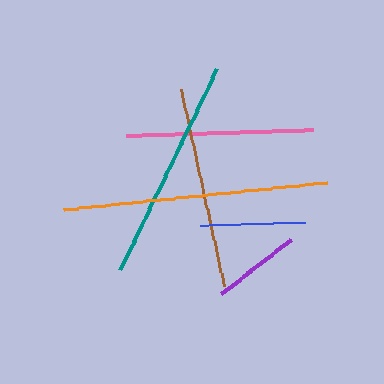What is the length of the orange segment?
The orange segment is approximately 265 pixels long.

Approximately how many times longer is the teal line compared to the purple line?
The teal line is approximately 2.5 times the length of the purple line.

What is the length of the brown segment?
The brown segment is approximately 200 pixels long.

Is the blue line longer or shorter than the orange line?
The orange line is longer than the blue line.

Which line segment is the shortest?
The purple line is the shortest at approximately 88 pixels.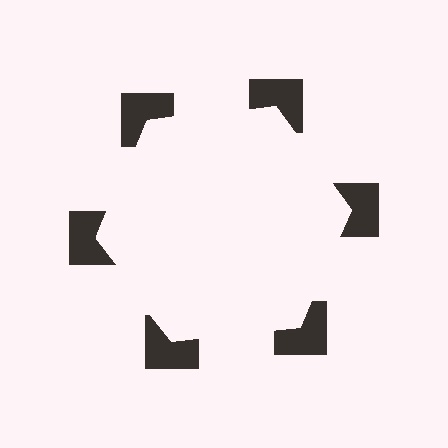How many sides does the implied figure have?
6 sides.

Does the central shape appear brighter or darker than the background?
It typically appears slightly brighter than the background, even though no actual brightness change is drawn.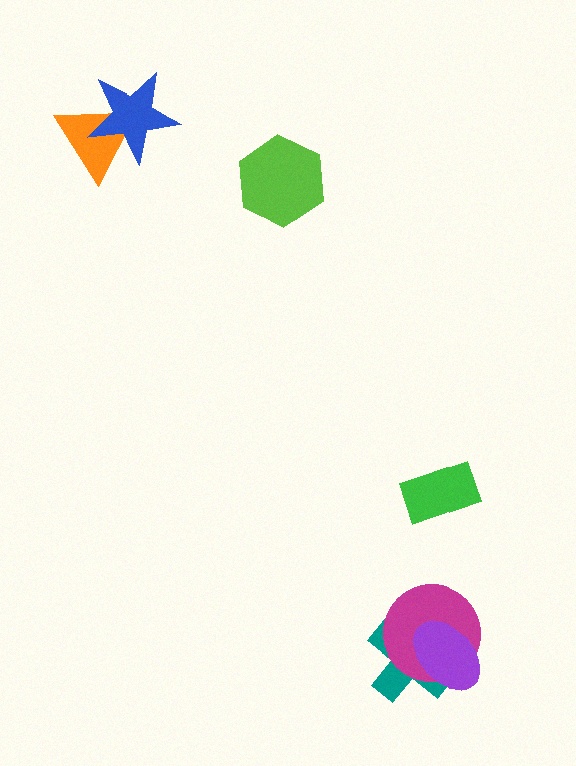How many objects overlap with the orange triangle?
1 object overlaps with the orange triangle.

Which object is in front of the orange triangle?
The blue star is in front of the orange triangle.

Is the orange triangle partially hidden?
Yes, it is partially covered by another shape.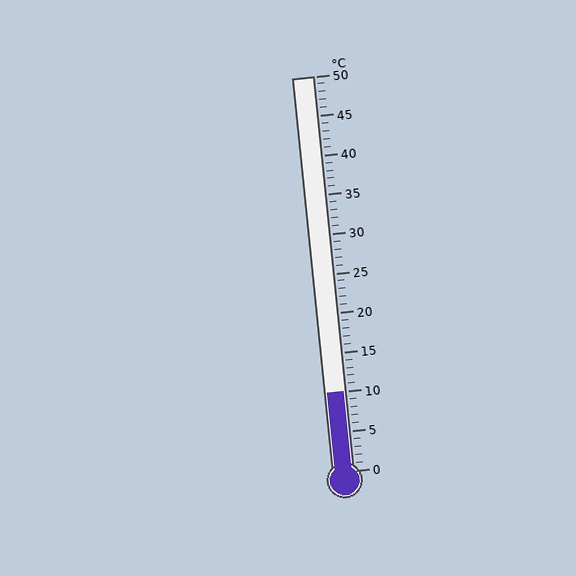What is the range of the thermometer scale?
The thermometer scale ranges from 0°C to 50°C.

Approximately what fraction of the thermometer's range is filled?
The thermometer is filled to approximately 20% of its range.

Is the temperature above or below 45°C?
The temperature is below 45°C.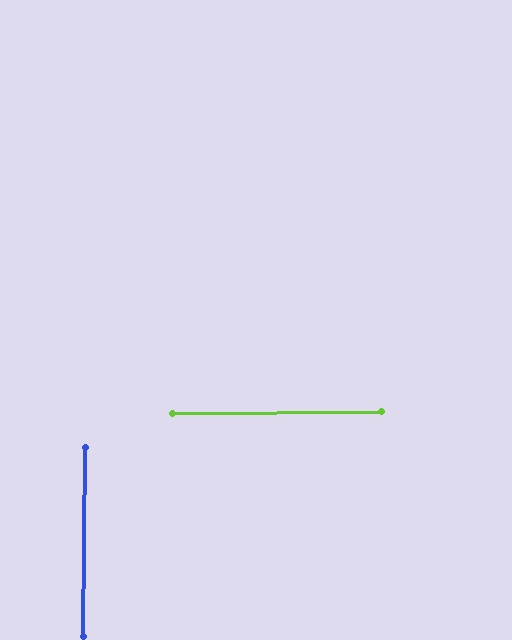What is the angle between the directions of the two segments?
Approximately 89 degrees.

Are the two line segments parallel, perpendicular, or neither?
Perpendicular — they meet at approximately 89°.